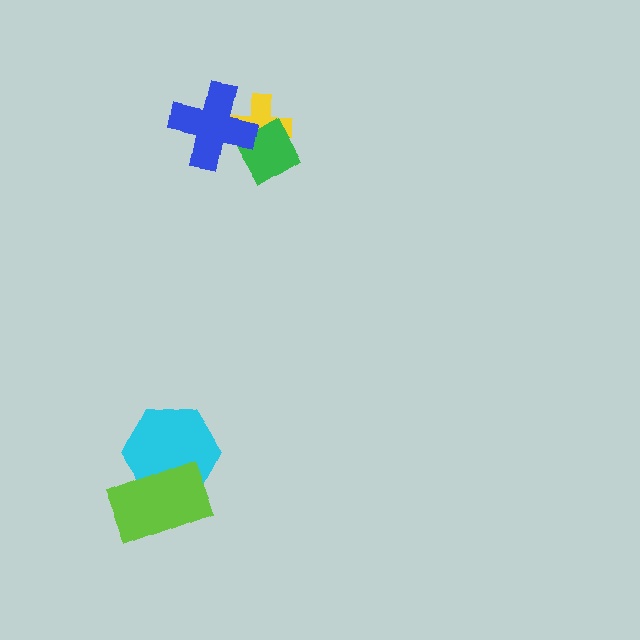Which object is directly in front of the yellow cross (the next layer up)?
The green diamond is directly in front of the yellow cross.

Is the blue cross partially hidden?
No, no other shape covers it.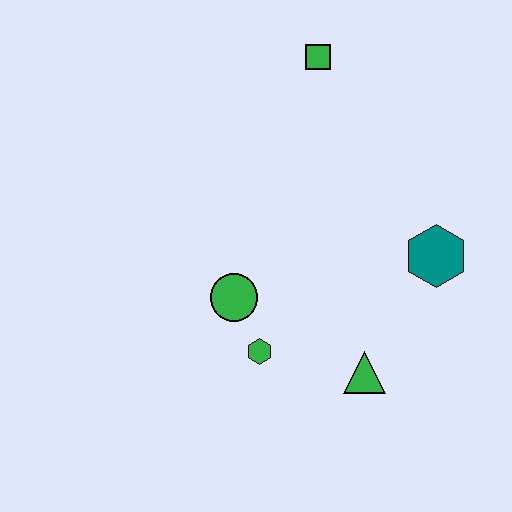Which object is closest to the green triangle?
The green hexagon is closest to the green triangle.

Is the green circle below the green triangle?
No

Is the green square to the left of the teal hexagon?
Yes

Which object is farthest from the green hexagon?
The green square is farthest from the green hexagon.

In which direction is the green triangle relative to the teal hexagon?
The green triangle is below the teal hexagon.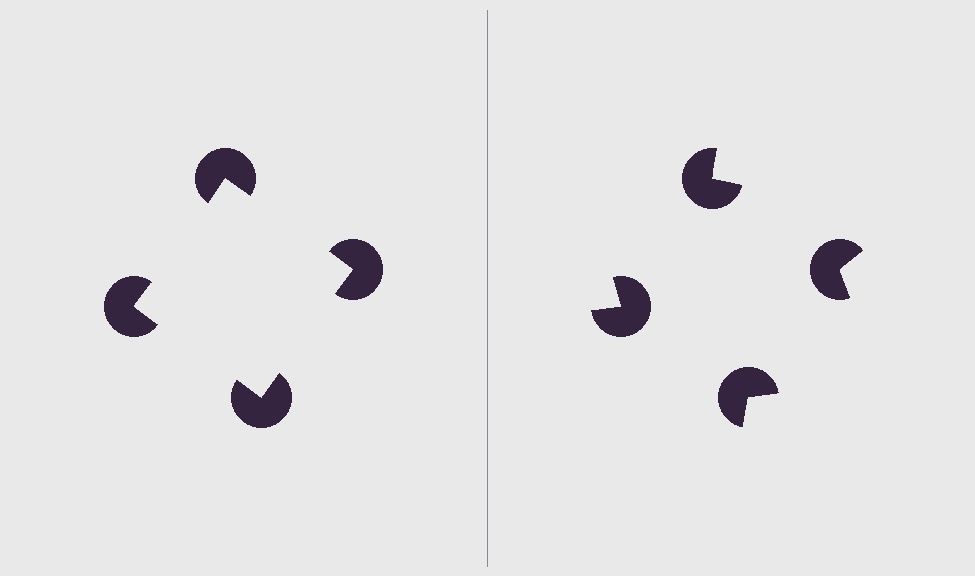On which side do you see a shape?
An illusory square appears on the left side. On the right side the wedge cuts are rotated, so no coherent shape forms.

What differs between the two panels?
The pac-man discs are positioned identically on both sides; only the wedge orientations differ. On the left they align to a square; on the right they are misaligned.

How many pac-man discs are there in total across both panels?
8 — 4 on each side.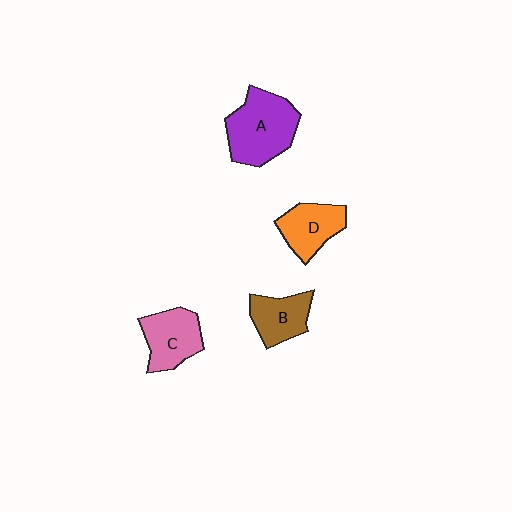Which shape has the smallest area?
Shape B (brown).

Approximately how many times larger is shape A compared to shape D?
Approximately 1.6 times.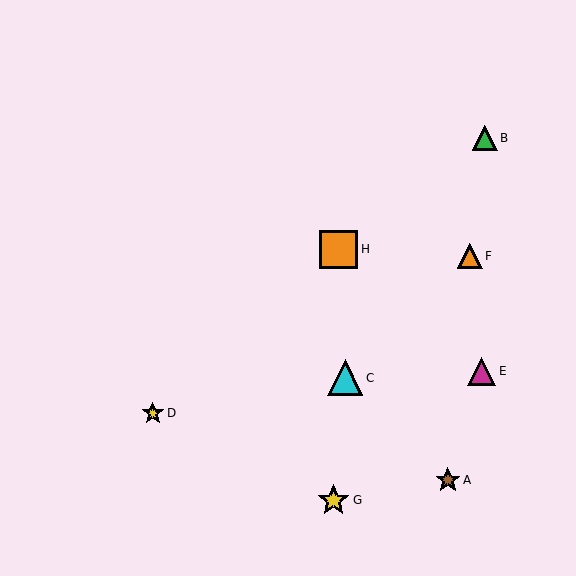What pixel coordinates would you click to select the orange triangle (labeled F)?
Click at (470, 256) to select the orange triangle F.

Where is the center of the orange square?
The center of the orange square is at (339, 250).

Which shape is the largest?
The orange square (labeled H) is the largest.